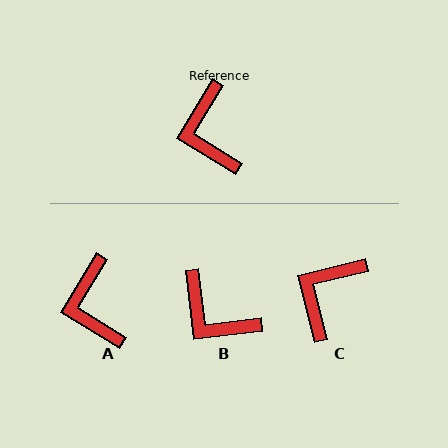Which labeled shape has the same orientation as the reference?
A.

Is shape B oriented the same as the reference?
No, it is off by about 38 degrees.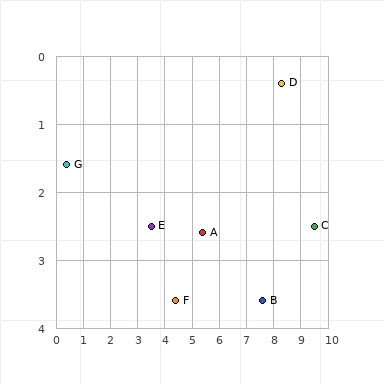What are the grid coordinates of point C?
Point C is at approximately (9.5, 2.5).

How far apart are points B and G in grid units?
Points B and G are about 7.5 grid units apart.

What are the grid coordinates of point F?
Point F is at approximately (4.4, 3.6).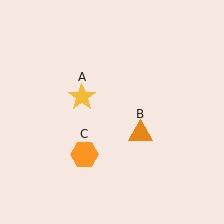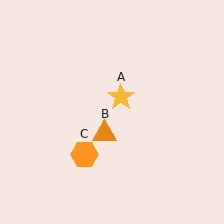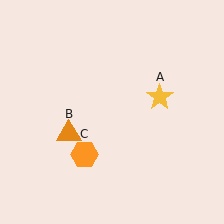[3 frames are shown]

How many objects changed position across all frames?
2 objects changed position: yellow star (object A), orange triangle (object B).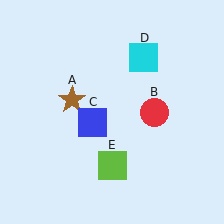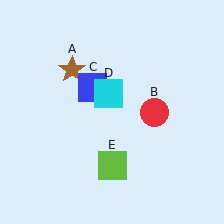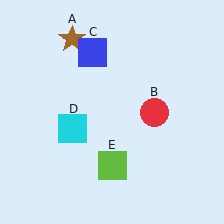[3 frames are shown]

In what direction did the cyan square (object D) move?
The cyan square (object D) moved down and to the left.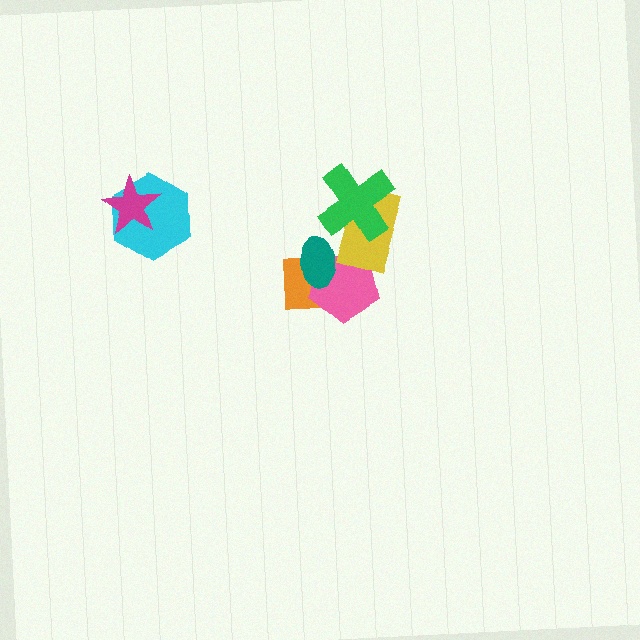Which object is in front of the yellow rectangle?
The green cross is in front of the yellow rectangle.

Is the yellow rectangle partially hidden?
Yes, it is partially covered by another shape.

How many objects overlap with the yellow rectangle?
3 objects overlap with the yellow rectangle.